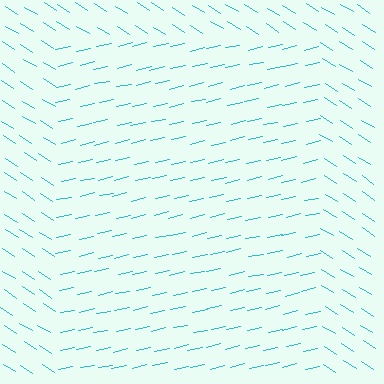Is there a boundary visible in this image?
Yes, there is a texture boundary formed by a change in line orientation.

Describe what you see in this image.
The image is filled with small cyan line segments. A rectangle region in the image has lines oriented differently from the surrounding lines, creating a visible texture boundary.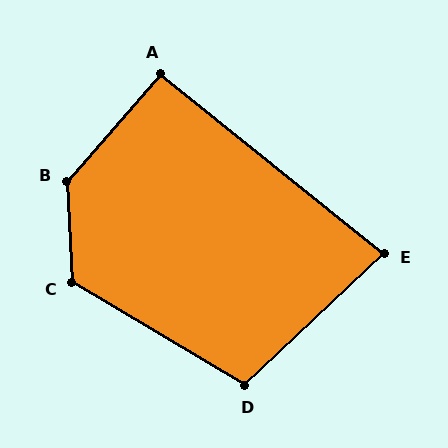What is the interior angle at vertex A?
Approximately 92 degrees (approximately right).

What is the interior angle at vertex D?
Approximately 106 degrees (obtuse).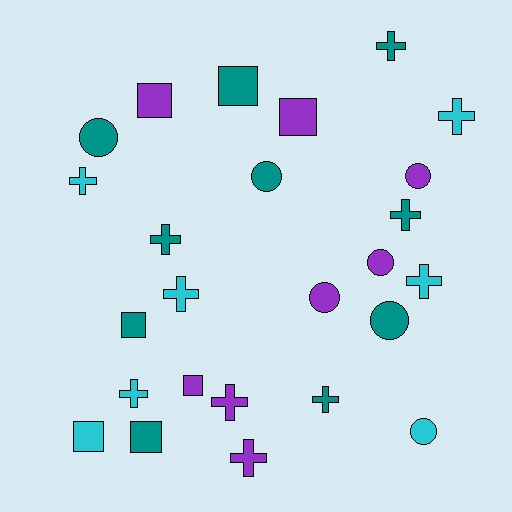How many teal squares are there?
There are 3 teal squares.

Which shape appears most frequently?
Cross, with 11 objects.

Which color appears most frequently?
Teal, with 10 objects.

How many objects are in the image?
There are 25 objects.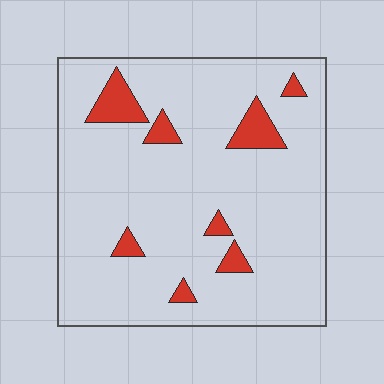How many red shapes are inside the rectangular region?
8.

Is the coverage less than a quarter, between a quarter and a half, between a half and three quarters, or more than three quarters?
Less than a quarter.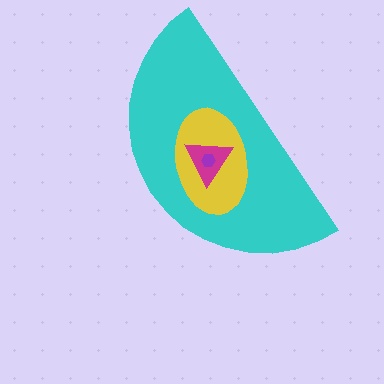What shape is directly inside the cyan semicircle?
The yellow ellipse.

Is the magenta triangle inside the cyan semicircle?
Yes.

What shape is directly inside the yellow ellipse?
The magenta triangle.